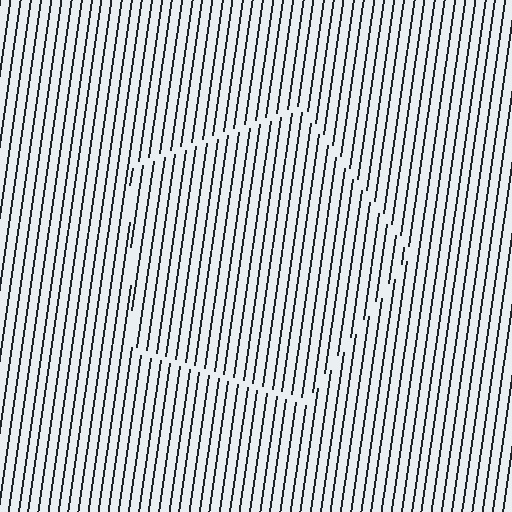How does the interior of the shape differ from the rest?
The interior of the shape contains the same grating, shifted by half a period — the contour is defined by the phase discontinuity where line-ends from the inner and outer gratings abut.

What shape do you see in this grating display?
An illusory pentagon. The interior of the shape contains the same grating, shifted by half a period — the contour is defined by the phase discontinuity where line-ends from the inner and outer gratings abut.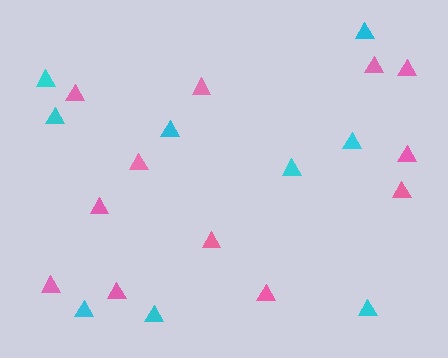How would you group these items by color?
There are 2 groups: one group of pink triangles (12) and one group of cyan triangles (9).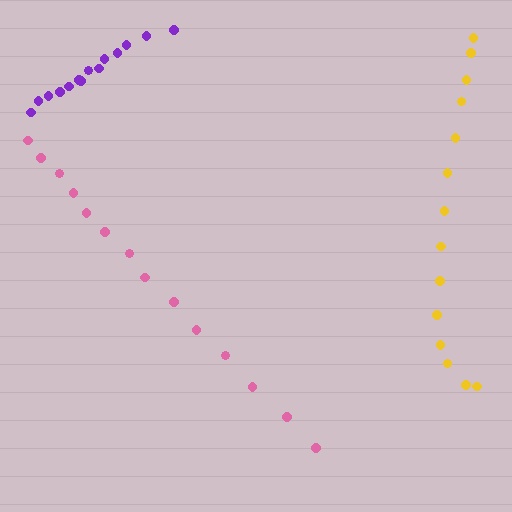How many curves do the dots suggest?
There are 3 distinct paths.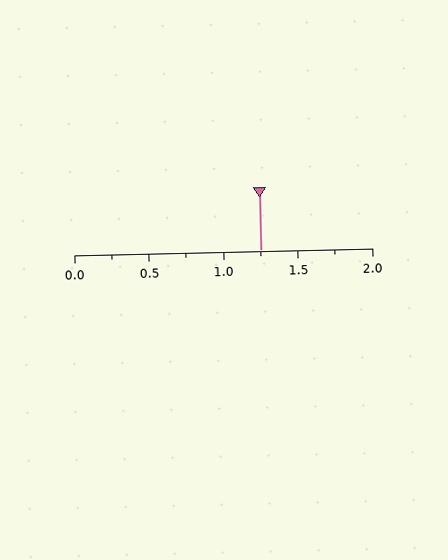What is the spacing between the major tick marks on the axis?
The major ticks are spaced 0.5 apart.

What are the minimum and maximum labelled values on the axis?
The axis runs from 0.0 to 2.0.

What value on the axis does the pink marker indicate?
The marker indicates approximately 1.25.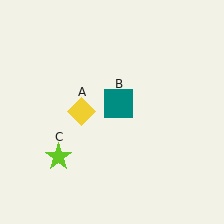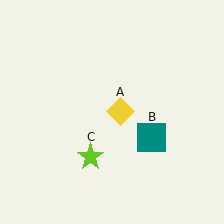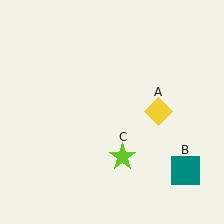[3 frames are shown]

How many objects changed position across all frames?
3 objects changed position: yellow diamond (object A), teal square (object B), lime star (object C).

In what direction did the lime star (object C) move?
The lime star (object C) moved right.